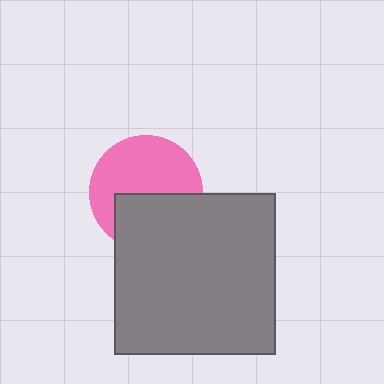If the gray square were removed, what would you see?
You would see the complete pink circle.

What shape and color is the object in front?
The object in front is a gray square.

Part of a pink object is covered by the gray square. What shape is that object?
It is a circle.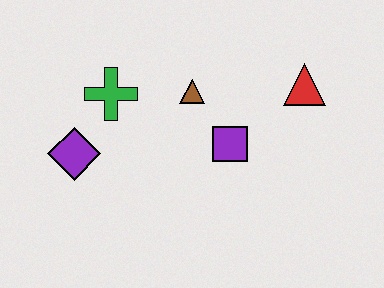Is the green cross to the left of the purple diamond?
No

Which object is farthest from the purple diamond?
The red triangle is farthest from the purple diamond.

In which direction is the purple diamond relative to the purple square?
The purple diamond is to the left of the purple square.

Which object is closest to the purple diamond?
The green cross is closest to the purple diamond.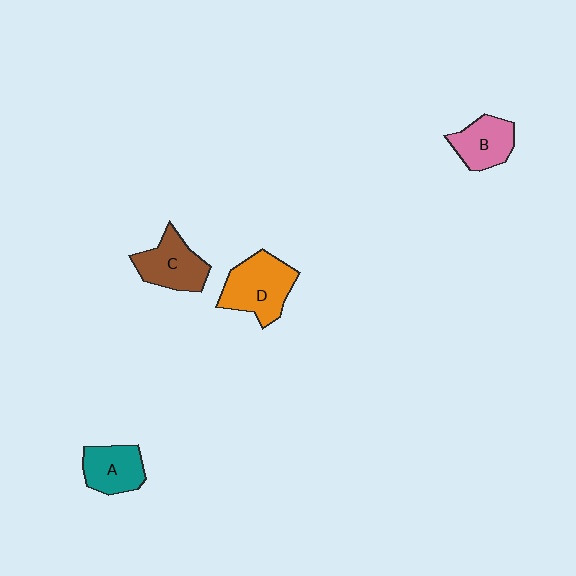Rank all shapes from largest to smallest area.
From largest to smallest: D (orange), C (brown), A (teal), B (pink).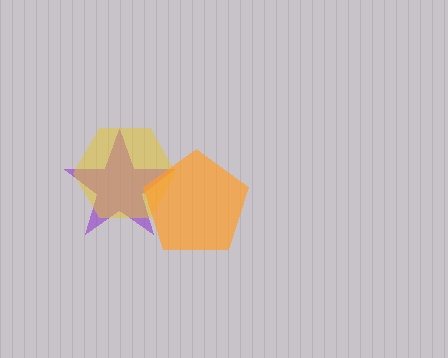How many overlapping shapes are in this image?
There are 3 overlapping shapes in the image.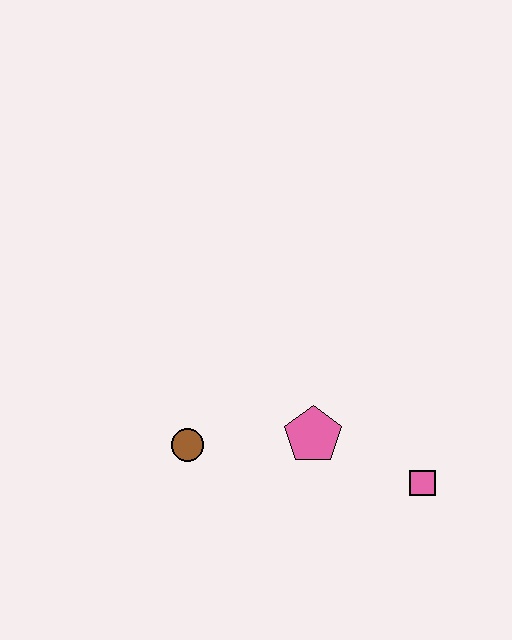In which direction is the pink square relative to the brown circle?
The pink square is to the right of the brown circle.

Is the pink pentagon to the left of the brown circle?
No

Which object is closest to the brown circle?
The pink pentagon is closest to the brown circle.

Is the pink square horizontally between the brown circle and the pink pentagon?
No